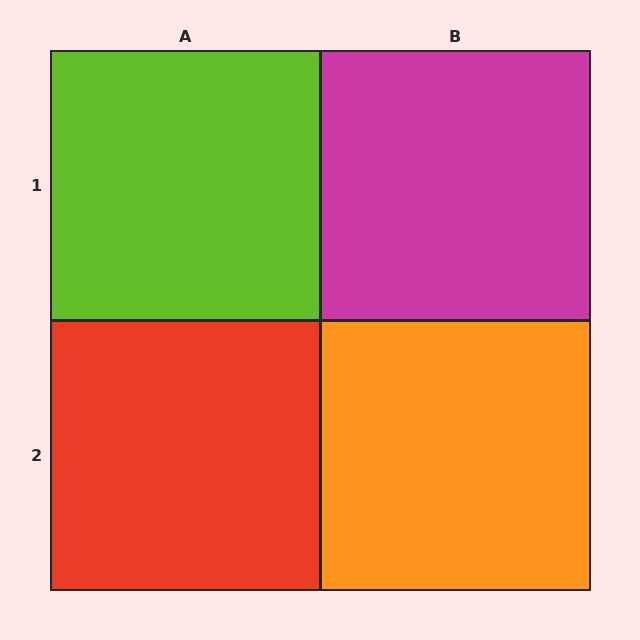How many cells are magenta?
1 cell is magenta.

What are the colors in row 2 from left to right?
Red, orange.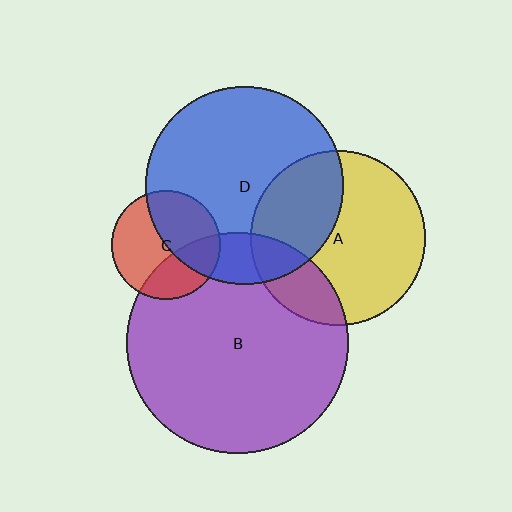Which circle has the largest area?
Circle B (purple).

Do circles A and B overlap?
Yes.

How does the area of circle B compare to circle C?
Approximately 4.1 times.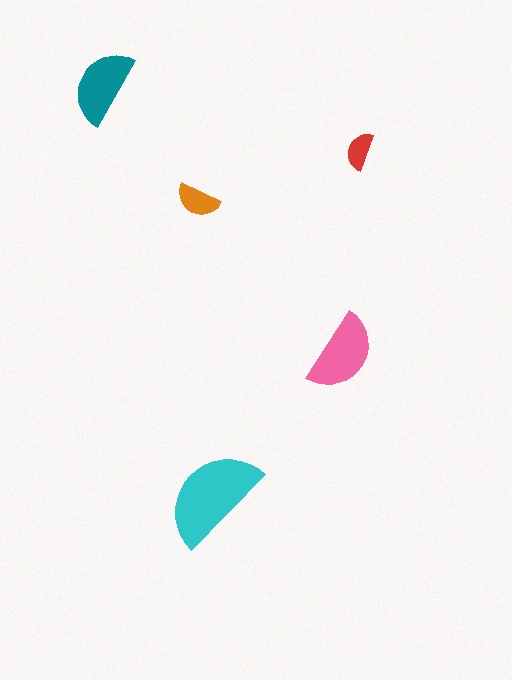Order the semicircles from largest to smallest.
the cyan one, the pink one, the teal one, the orange one, the red one.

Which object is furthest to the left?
The teal semicircle is leftmost.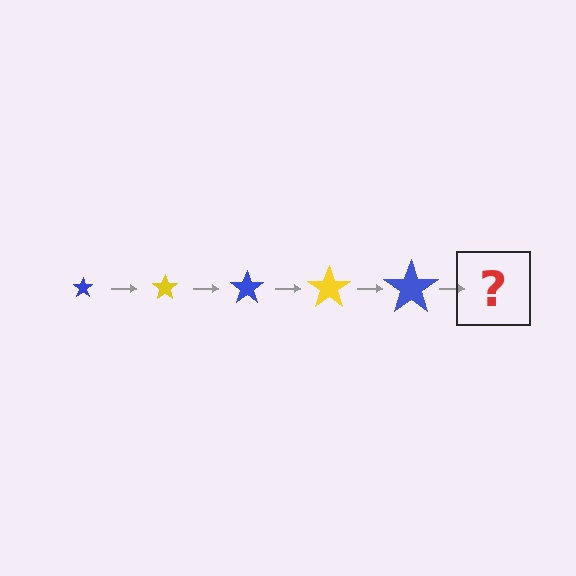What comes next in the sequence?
The next element should be a yellow star, larger than the previous one.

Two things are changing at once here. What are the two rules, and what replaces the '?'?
The two rules are that the star grows larger each step and the color cycles through blue and yellow. The '?' should be a yellow star, larger than the previous one.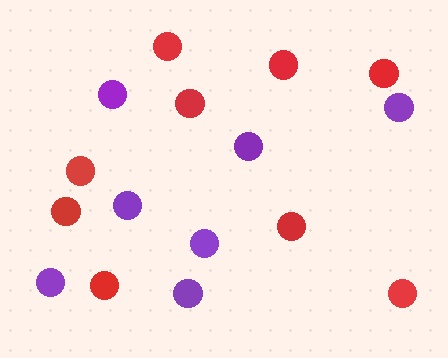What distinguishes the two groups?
There are 2 groups: one group of red circles (9) and one group of purple circles (7).